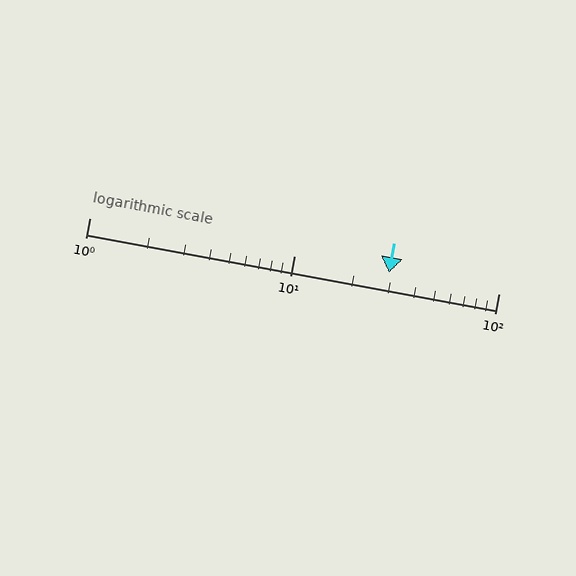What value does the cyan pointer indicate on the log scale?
The pointer indicates approximately 29.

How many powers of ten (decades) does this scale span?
The scale spans 2 decades, from 1 to 100.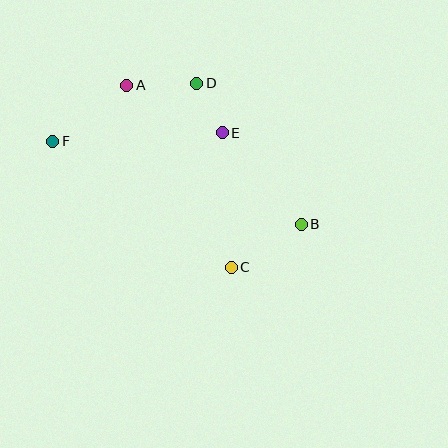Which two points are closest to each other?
Points D and E are closest to each other.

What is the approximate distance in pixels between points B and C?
The distance between B and C is approximately 82 pixels.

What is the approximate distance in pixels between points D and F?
The distance between D and F is approximately 155 pixels.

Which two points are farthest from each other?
Points B and F are farthest from each other.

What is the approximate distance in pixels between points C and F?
The distance between C and F is approximately 219 pixels.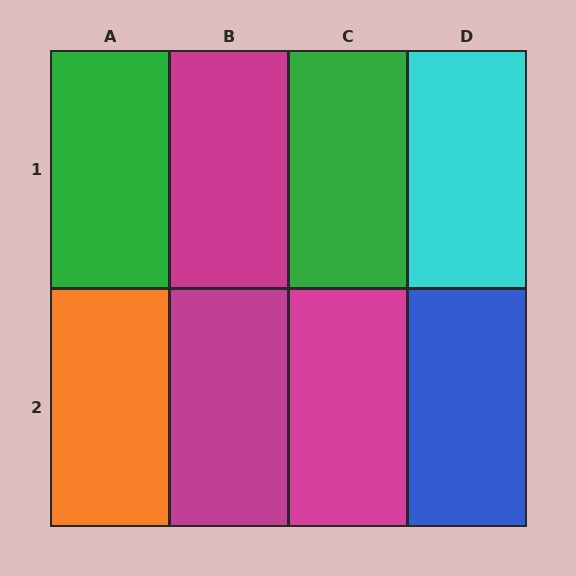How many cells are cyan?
1 cell is cyan.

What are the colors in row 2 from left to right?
Orange, magenta, magenta, blue.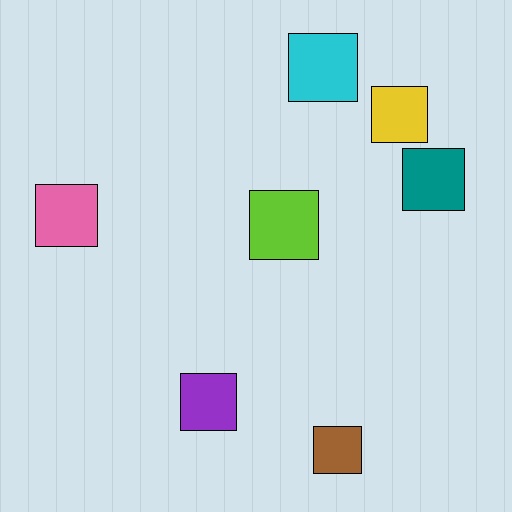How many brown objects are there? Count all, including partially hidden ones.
There is 1 brown object.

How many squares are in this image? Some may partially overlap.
There are 7 squares.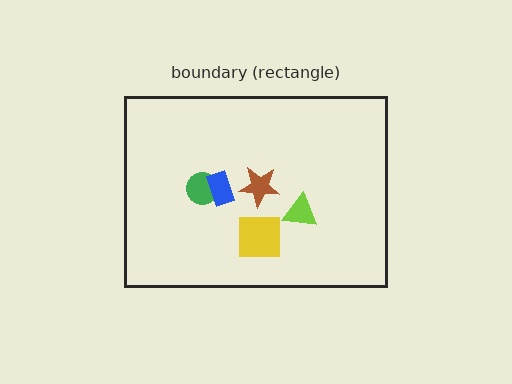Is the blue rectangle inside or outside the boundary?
Inside.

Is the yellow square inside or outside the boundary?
Inside.